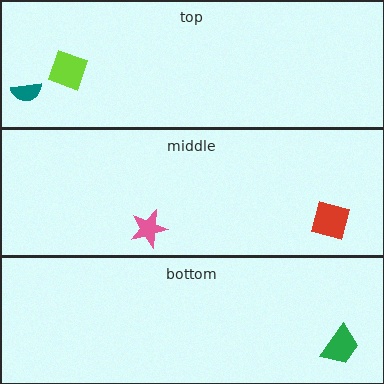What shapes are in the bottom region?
The green trapezoid.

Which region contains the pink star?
The middle region.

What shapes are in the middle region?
The red square, the pink star.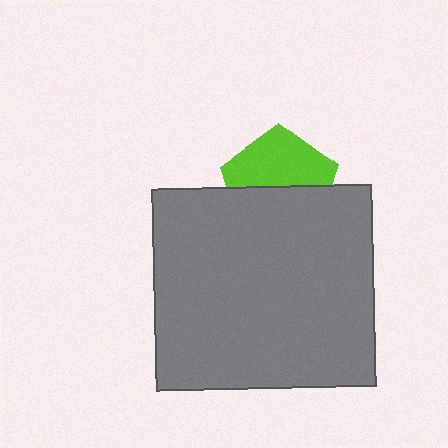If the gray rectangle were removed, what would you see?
You would see the complete lime pentagon.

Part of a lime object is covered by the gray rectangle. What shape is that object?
It is a pentagon.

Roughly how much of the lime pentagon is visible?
About half of it is visible (roughly 52%).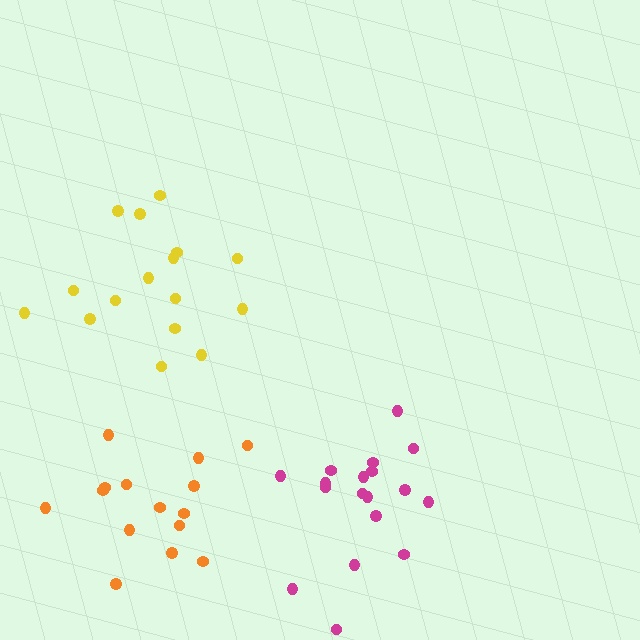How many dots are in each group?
Group 1: 15 dots, Group 2: 18 dots, Group 3: 16 dots (49 total).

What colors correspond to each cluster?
The clusters are colored: orange, magenta, yellow.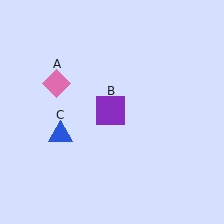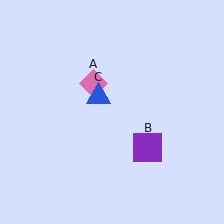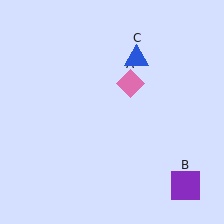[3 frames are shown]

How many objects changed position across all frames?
3 objects changed position: pink diamond (object A), purple square (object B), blue triangle (object C).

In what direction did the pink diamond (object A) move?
The pink diamond (object A) moved right.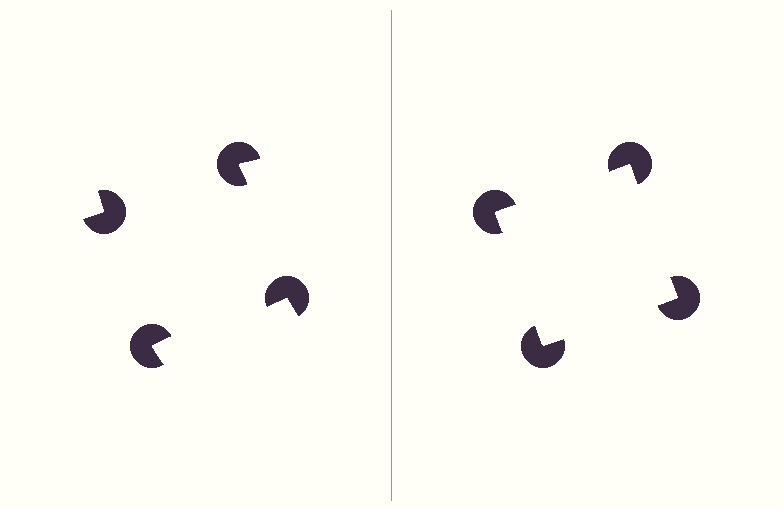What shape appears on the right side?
An illusory square.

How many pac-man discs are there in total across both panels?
8 — 4 on each side.